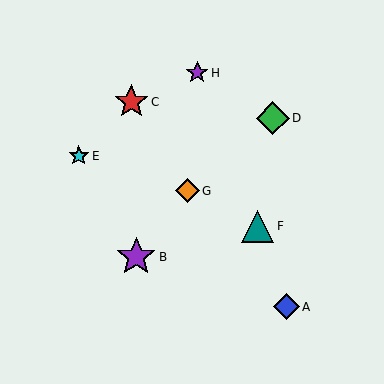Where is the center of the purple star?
The center of the purple star is at (136, 257).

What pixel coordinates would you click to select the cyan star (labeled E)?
Click at (79, 156) to select the cyan star E.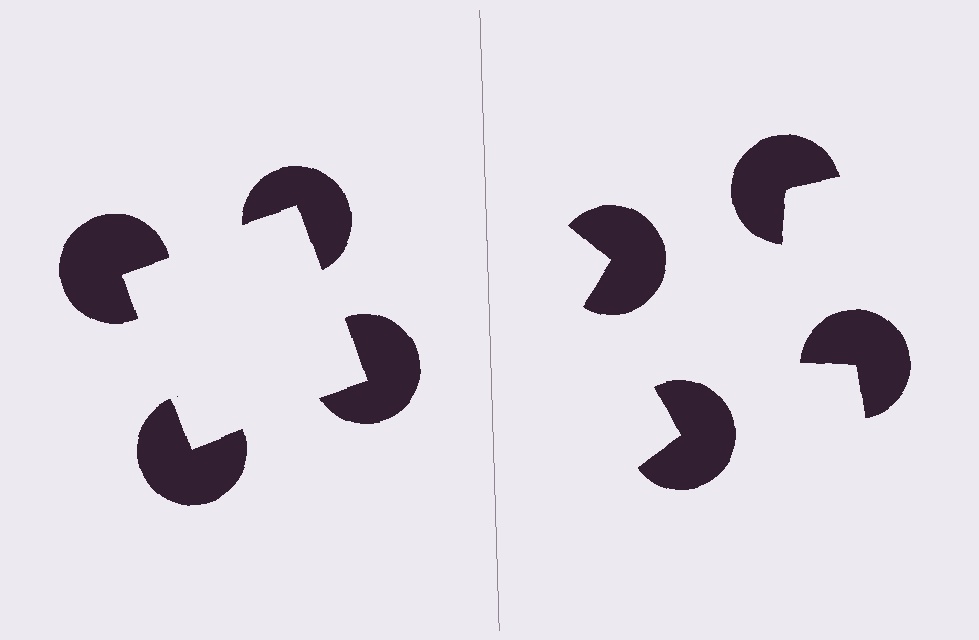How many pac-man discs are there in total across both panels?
8 — 4 on each side.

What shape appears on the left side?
An illusory square.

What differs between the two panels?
The pac-man discs are positioned identically on both sides; only the wedge orientations differ. On the left they align to a square; on the right they are misaligned.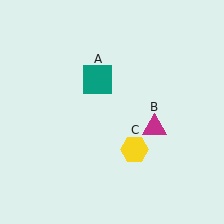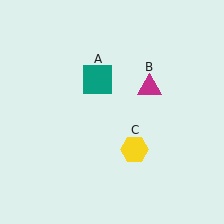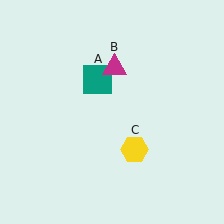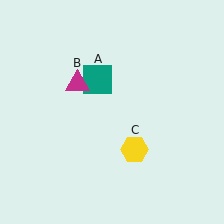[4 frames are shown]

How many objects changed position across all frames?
1 object changed position: magenta triangle (object B).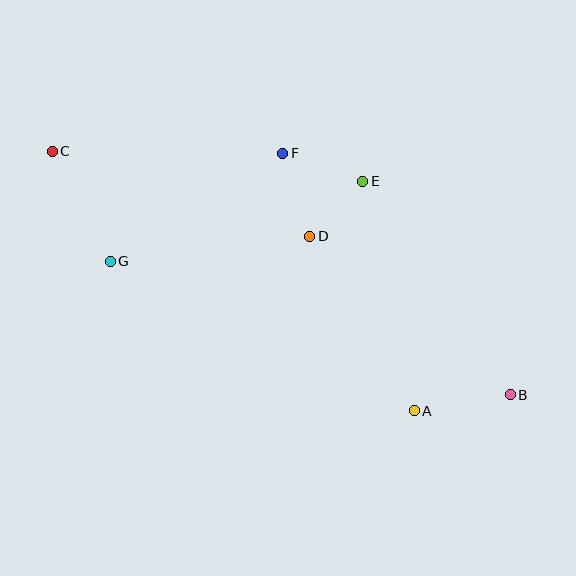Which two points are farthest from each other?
Points B and C are farthest from each other.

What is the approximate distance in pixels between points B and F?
The distance between B and F is approximately 332 pixels.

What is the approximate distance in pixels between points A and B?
The distance between A and B is approximately 97 pixels.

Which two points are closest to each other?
Points D and E are closest to each other.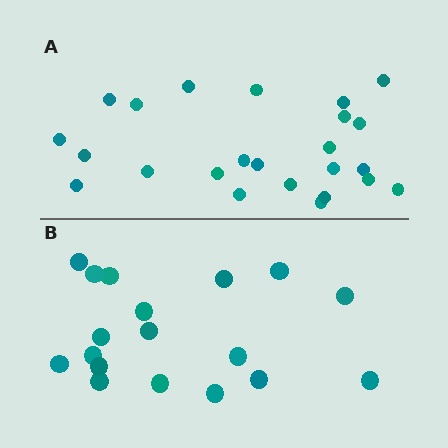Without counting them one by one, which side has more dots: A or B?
Region A (the top region) has more dots.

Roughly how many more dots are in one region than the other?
Region A has about 6 more dots than region B.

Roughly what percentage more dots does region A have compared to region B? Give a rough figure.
About 35% more.